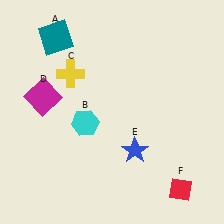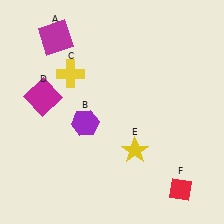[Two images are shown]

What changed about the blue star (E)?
In Image 1, E is blue. In Image 2, it changed to yellow.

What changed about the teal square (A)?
In Image 1, A is teal. In Image 2, it changed to magenta.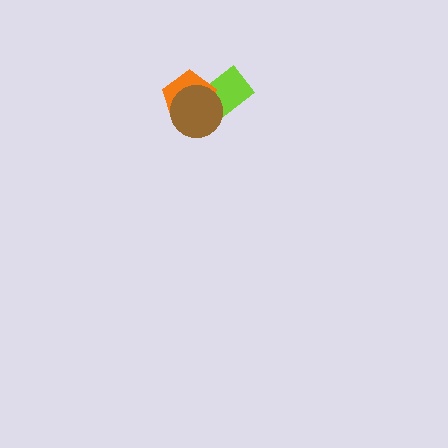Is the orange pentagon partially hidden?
Yes, it is partially covered by another shape.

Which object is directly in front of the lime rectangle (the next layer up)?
The orange pentagon is directly in front of the lime rectangle.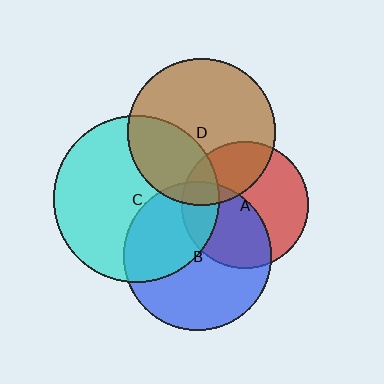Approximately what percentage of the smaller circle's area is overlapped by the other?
Approximately 40%.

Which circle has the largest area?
Circle C (cyan).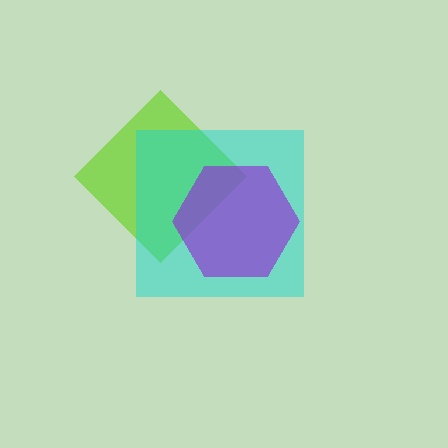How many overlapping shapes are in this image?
There are 3 overlapping shapes in the image.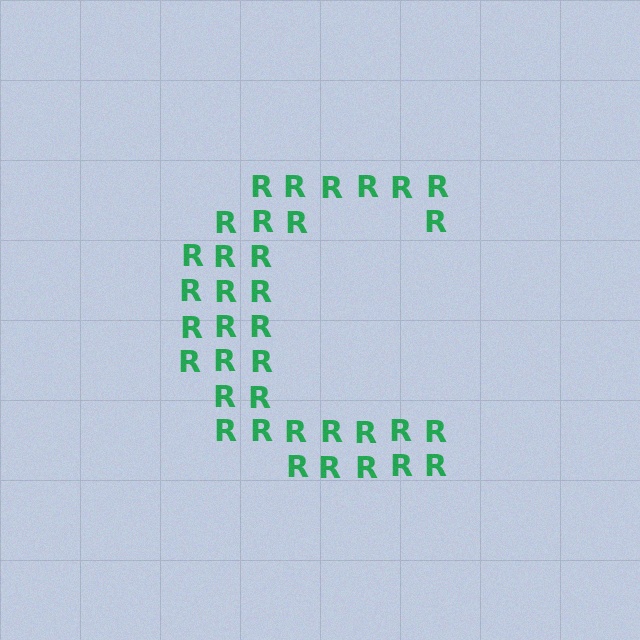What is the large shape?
The large shape is the letter C.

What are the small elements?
The small elements are letter R's.